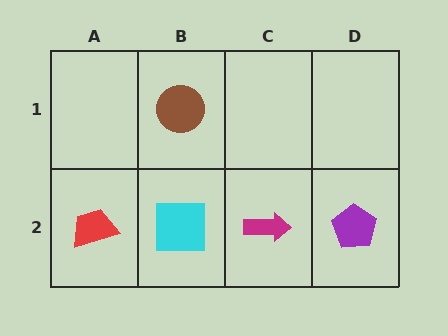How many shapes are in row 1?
1 shape.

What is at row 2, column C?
A magenta arrow.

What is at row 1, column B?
A brown circle.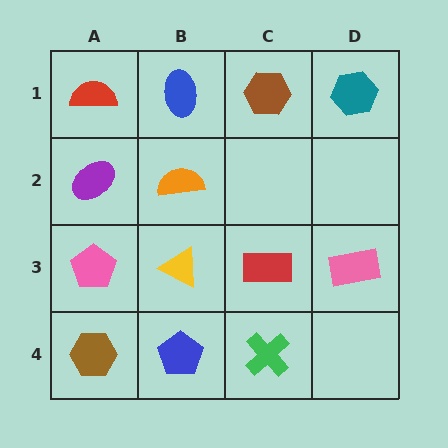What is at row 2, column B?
An orange semicircle.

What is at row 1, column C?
A brown hexagon.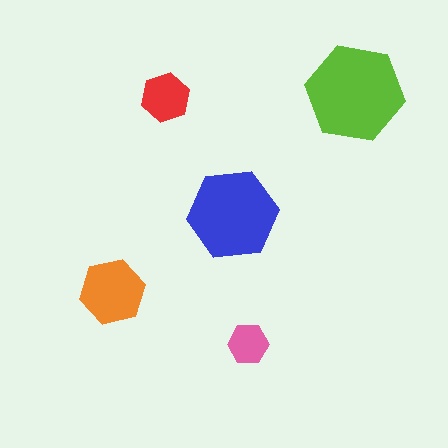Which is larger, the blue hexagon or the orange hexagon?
The blue one.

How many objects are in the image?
There are 5 objects in the image.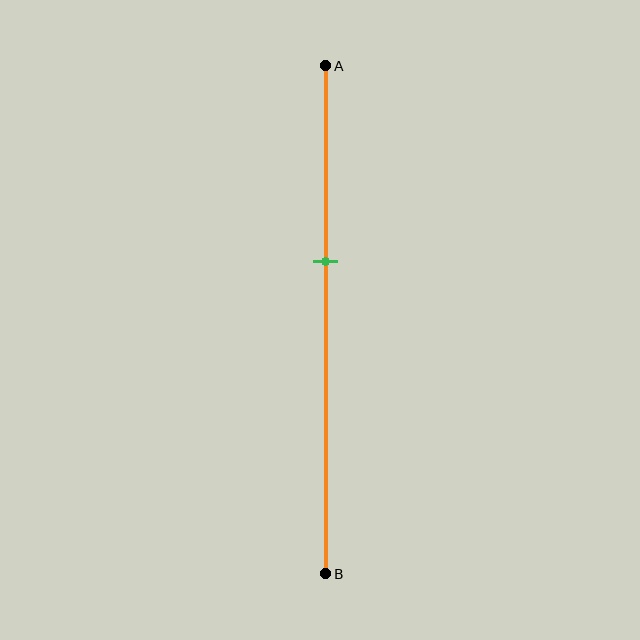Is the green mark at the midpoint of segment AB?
No, the mark is at about 40% from A, not at the 50% midpoint.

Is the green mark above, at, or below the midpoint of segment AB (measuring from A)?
The green mark is above the midpoint of segment AB.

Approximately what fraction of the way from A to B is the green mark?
The green mark is approximately 40% of the way from A to B.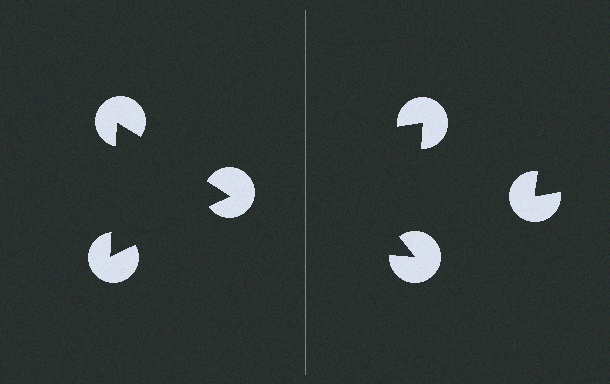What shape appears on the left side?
An illusory triangle.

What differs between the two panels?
The pac-man discs are positioned identically on both sides; only the wedge orientations differ. On the left they align to a triangle; on the right they are misaligned.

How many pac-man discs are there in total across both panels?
6 — 3 on each side.